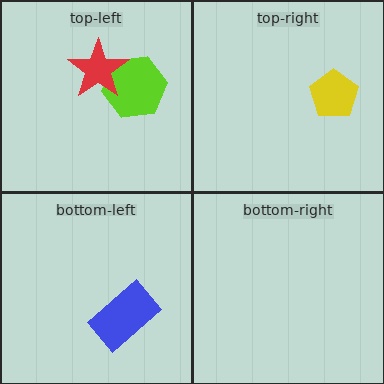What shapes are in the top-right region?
The yellow pentagon.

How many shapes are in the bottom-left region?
1.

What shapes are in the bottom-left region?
The blue rectangle.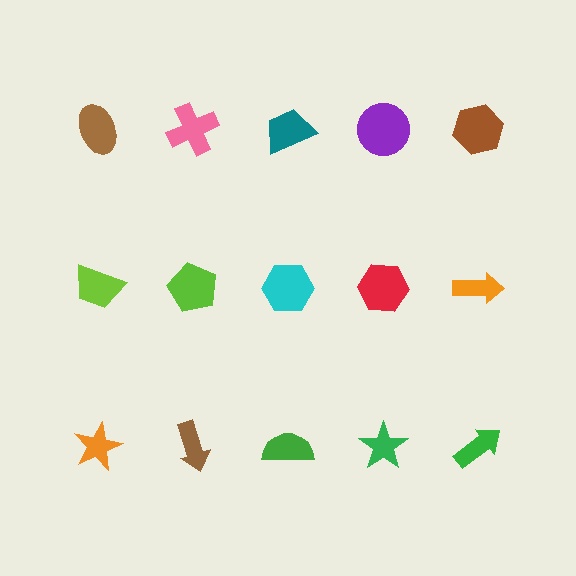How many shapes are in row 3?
5 shapes.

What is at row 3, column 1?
An orange star.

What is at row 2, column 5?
An orange arrow.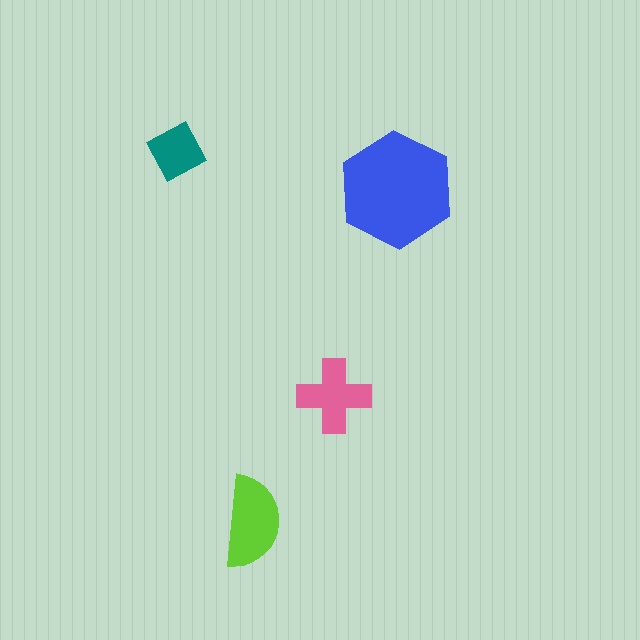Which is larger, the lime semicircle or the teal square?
The lime semicircle.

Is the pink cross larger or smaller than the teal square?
Larger.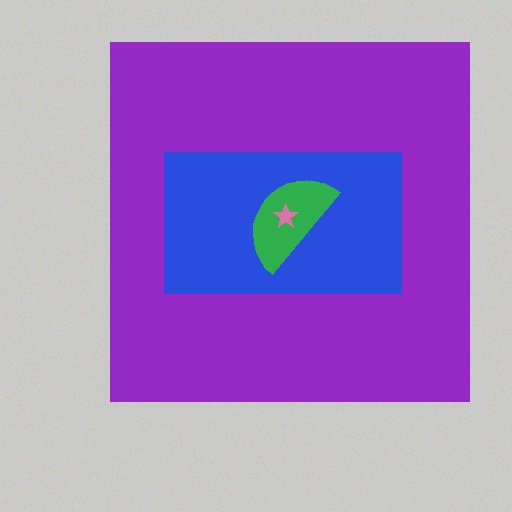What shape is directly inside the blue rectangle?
The green semicircle.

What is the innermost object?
The pink star.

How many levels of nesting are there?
4.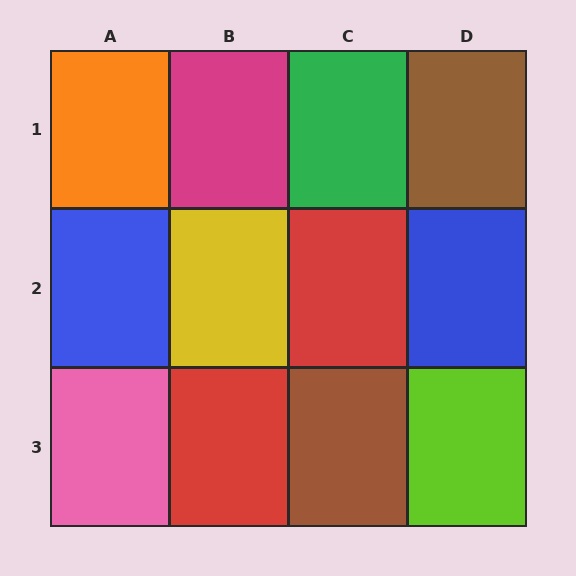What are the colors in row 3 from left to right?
Pink, red, brown, lime.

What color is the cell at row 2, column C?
Red.